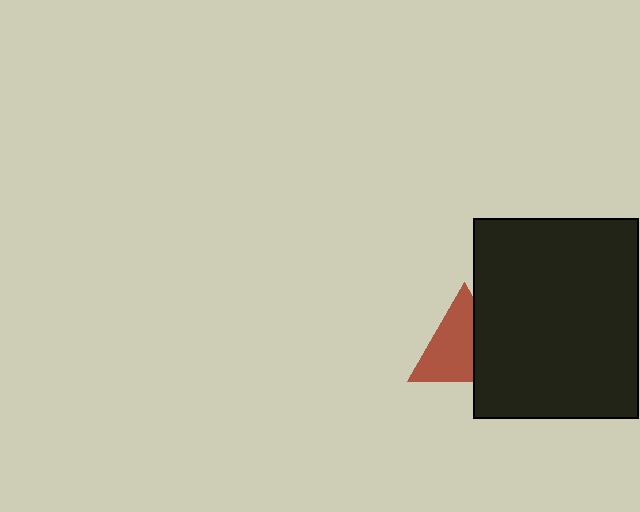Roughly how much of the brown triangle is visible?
About half of it is visible (roughly 64%).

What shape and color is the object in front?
The object in front is a black rectangle.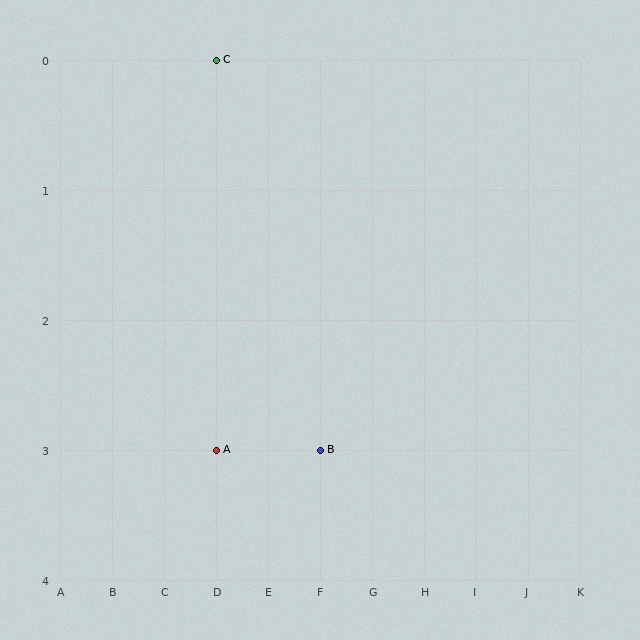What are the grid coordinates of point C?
Point C is at grid coordinates (D, 0).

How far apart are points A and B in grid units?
Points A and B are 2 columns apart.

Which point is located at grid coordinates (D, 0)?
Point C is at (D, 0).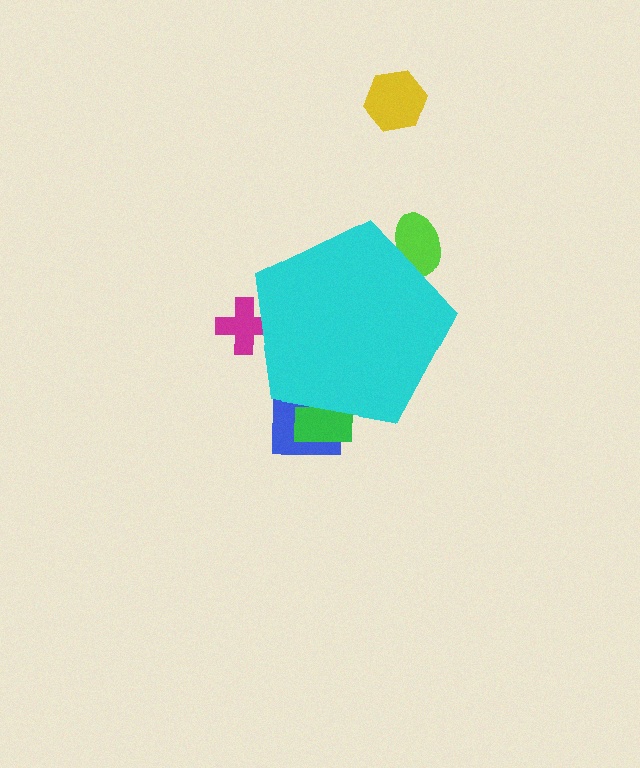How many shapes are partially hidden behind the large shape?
4 shapes are partially hidden.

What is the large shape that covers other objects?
A cyan pentagon.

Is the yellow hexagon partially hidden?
No, the yellow hexagon is fully visible.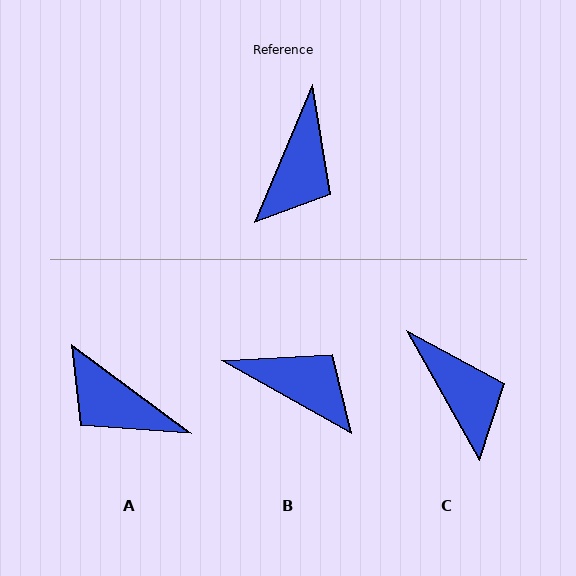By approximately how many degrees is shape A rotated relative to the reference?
Approximately 104 degrees clockwise.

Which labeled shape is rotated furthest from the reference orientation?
A, about 104 degrees away.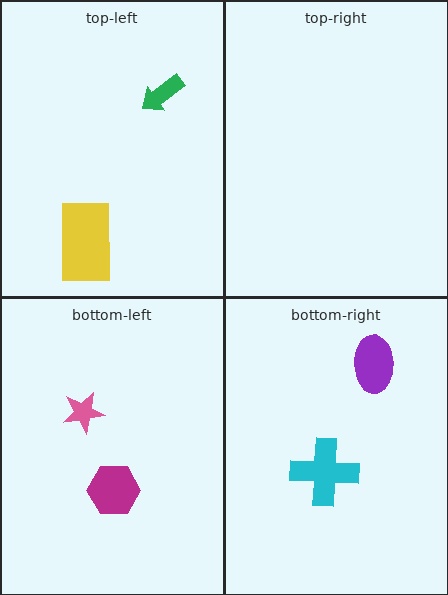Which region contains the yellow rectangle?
The top-left region.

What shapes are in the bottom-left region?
The pink star, the magenta hexagon.